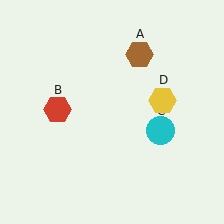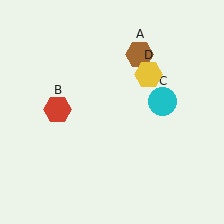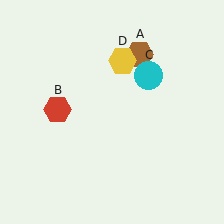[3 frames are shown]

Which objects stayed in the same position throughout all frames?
Brown hexagon (object A) and red hexagon (object B) remained stationary.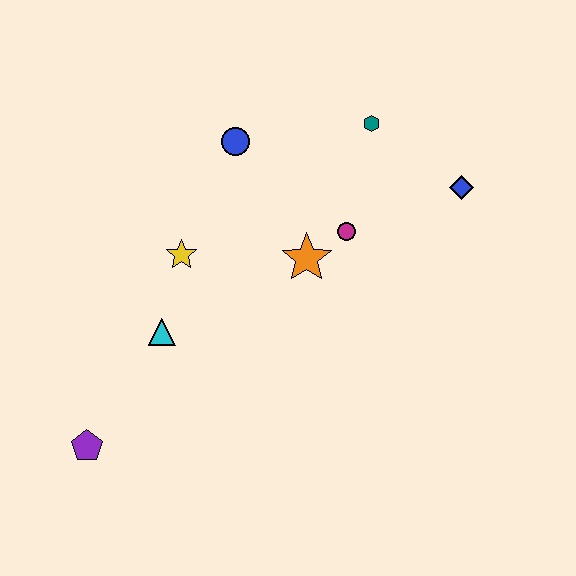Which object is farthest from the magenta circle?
The purple pentagon is farthest from the magenta circle.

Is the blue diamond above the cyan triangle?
Yes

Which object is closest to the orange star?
The magenta circle is closest to the orange star.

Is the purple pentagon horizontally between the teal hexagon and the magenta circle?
No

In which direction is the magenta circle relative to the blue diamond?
The magenta circle is to the left of the blue diamond.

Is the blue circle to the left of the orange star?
Yes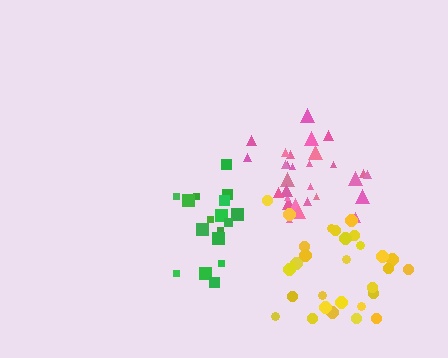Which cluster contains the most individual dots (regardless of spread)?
Yellow (31).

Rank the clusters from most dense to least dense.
pink, yellow, green.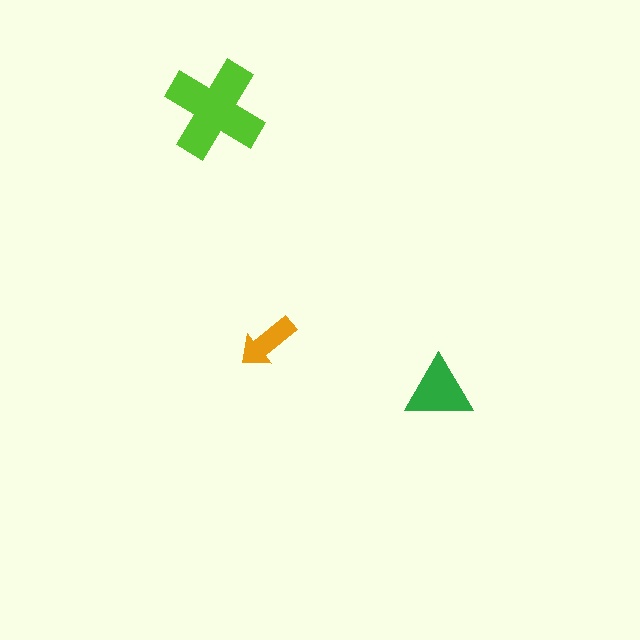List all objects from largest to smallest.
The lime cross, the green triangle, the orange arrow.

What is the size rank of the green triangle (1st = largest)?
2nd.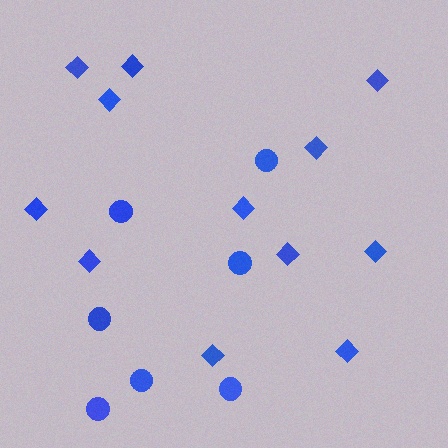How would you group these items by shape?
There are 2 groups: one group of circles (7) and one group of diamonds (12).